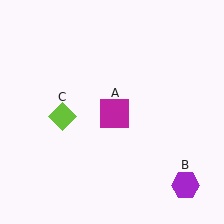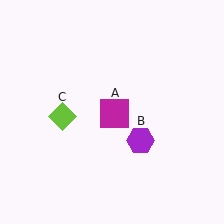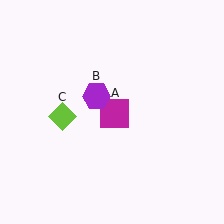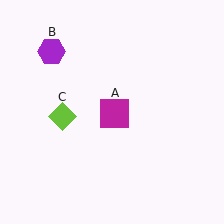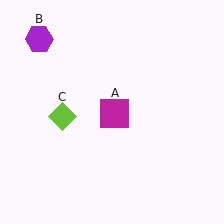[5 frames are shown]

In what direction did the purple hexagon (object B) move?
The purple hexagon (object B) moved up and to the left.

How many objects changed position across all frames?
1 object changed position: purple hexagon (object B).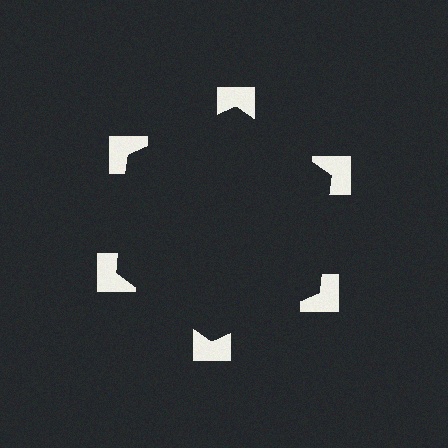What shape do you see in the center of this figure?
An illusory hexagon — its edges are inferred from the aligned wedge cuts in the notched squares, not physically drawn.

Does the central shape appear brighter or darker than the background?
It typically appears slightly darker than the background, even though no actual brightness change is drawn.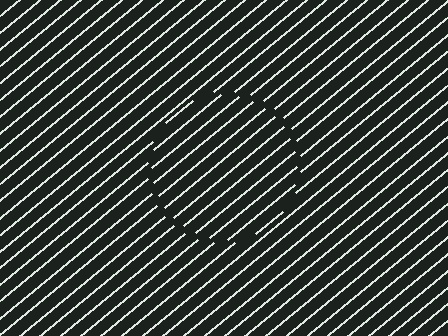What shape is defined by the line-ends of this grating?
An illusory circle. The interior of the shape contains the same grating, shifted by half a period — the contour is defined by the phase discontinuity where line-ends from the inner and outer gratings abut.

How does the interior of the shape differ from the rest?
The interior of the shape contains the same grating, shifted by half a period — the contour is defined by the phase discontinuity where line-ends from the inner and outer gratings abut.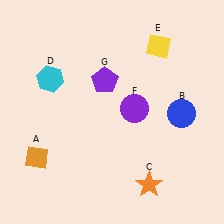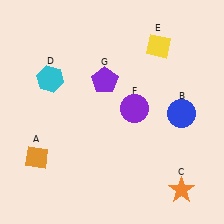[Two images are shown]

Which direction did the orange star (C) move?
The orange star (C) moved right.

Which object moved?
The orange star (C) moved right.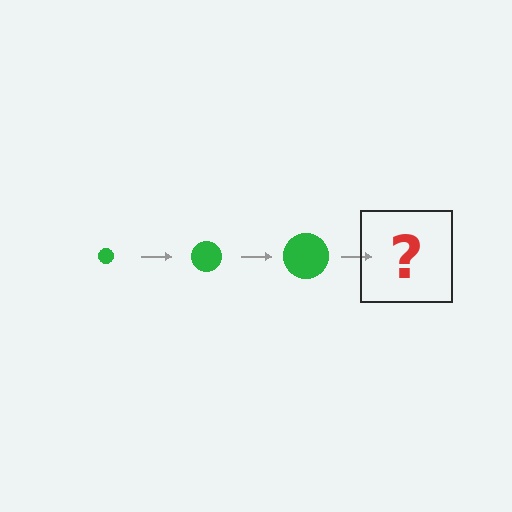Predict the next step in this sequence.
The next step is a green circle, larger than the previous one.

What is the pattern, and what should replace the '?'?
The pattern is that the circle gets progressively larger each step. The '?' should be a green circle, larger than the previous one.